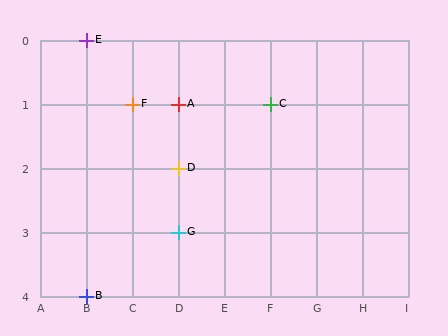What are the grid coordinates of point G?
Point G is at grid coordinates (D, 3).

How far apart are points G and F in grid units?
Points G and F are 1 column and 2 rows apart (about 2.2 grid units diagonally).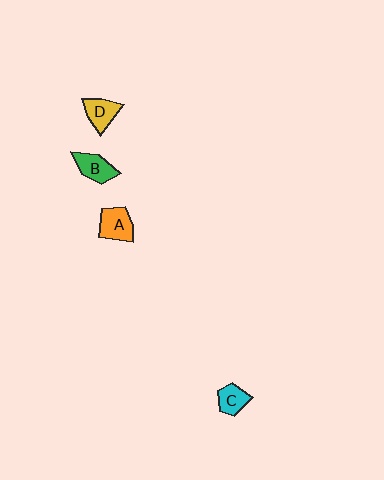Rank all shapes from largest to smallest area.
From largest to smallest: A (orange), B (green), D (yellow), C (cyan).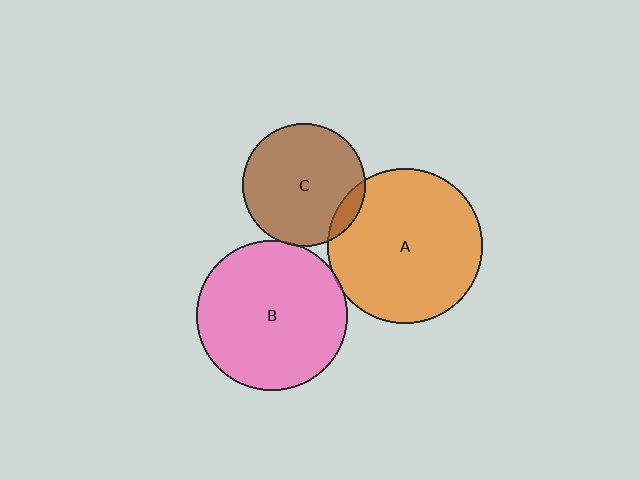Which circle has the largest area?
Circle A (orange).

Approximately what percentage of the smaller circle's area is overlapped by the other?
Approximately 5%.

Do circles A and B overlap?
Yes.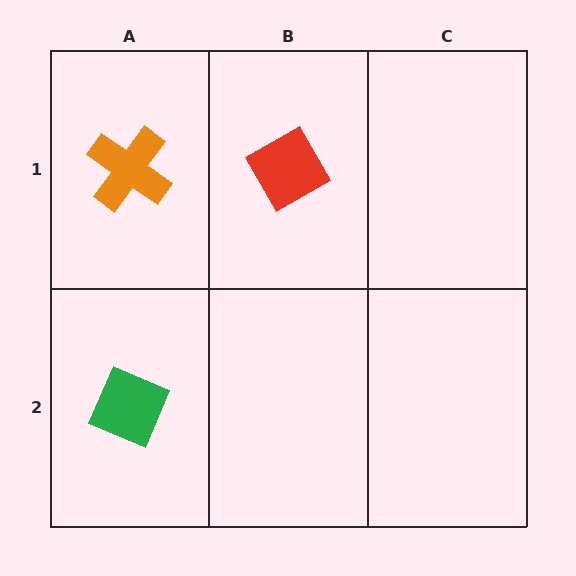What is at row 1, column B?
A red diamond.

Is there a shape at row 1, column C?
No, that cell is empty.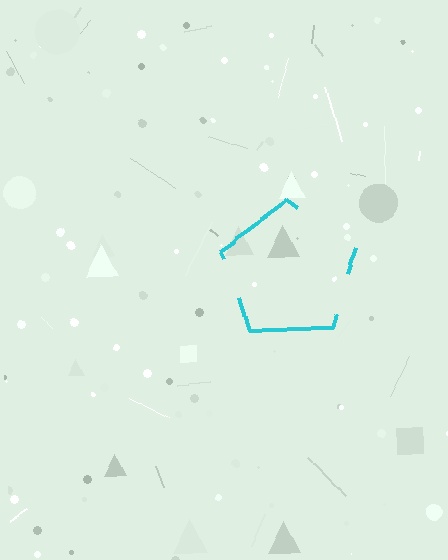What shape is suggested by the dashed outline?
The dashed outline suggests a pentagon.